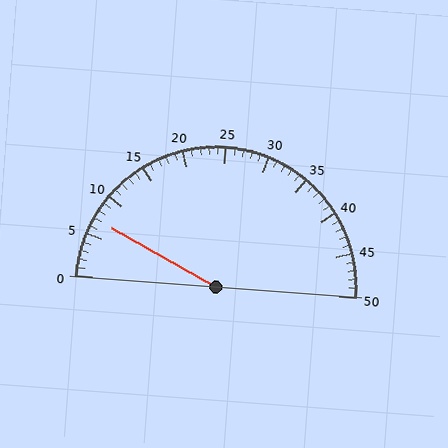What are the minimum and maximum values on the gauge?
The gauge ranges from 0 to 50.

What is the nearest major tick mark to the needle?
The nearest major tick mark is 5.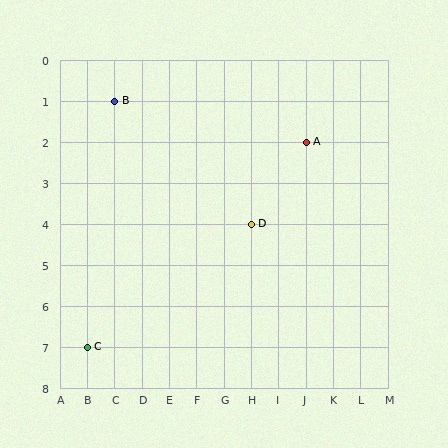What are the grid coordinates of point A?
Point A is at grid coordinates (J, 2).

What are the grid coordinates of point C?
Point C is at grid coordinates (B, 7).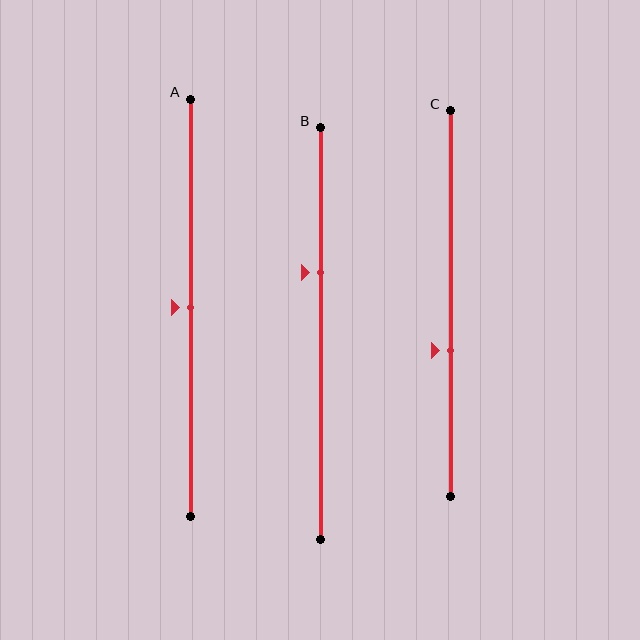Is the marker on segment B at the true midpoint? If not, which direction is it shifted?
No, the marker on segment B is shifted upward by about 15% of the segment length.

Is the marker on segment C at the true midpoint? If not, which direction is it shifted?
No, the marker on segment C is shifted downward by about 12% of the segment length.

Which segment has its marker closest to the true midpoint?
Segment A has its marker closest to the true midpoint.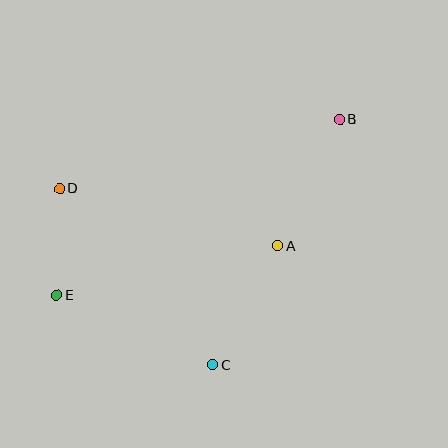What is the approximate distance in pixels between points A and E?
The distance between A and E is approximately 227 pixels.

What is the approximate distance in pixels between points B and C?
The distance between B and C is approximately 276 pixels.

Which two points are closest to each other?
Points D and E are closest to each other.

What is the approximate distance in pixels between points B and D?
The distance between B and D is approximately 288 pixels.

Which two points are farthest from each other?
Points B and E are farthest from each other.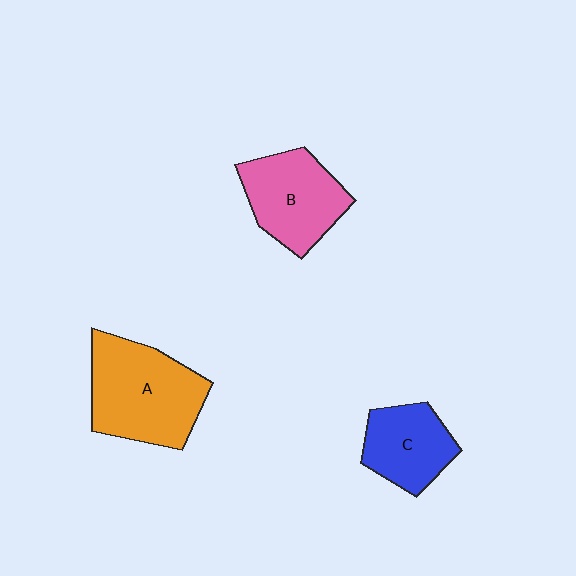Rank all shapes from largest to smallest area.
From largest to smallest: A (orange), B (pink), C (blue).